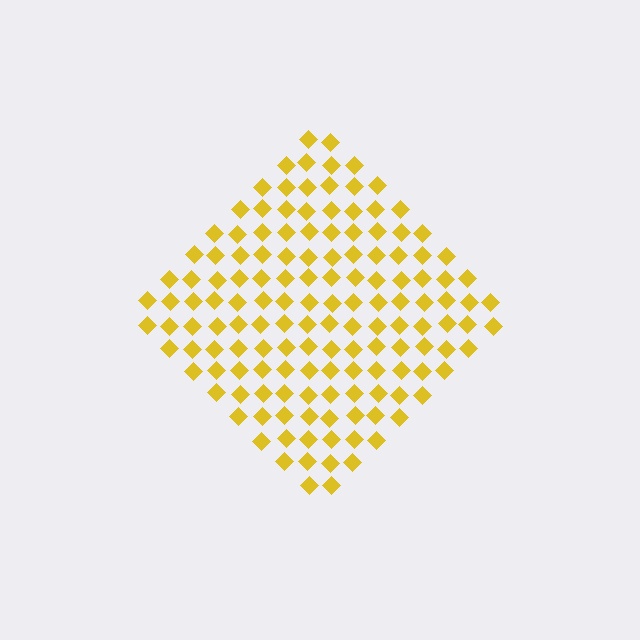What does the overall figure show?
The overall figure shows a diamond.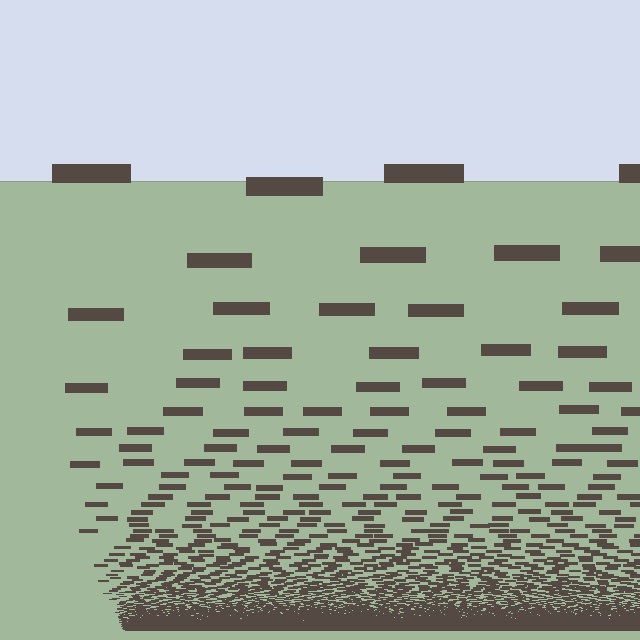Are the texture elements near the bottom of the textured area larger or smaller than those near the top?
Smaller. The gradient is inverted — elements near the bottom are smaller and denser.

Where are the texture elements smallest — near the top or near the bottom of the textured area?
Near the bottom.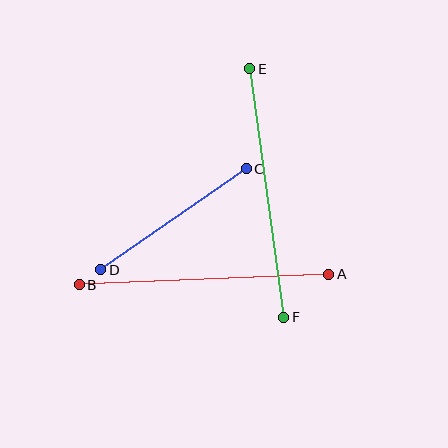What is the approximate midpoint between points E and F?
The midpoint is at approximately (267, 193) pixels.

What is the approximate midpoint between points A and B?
The midpoint is at approximately (204, 280) pixels.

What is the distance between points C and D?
The distance is approximately 177 pixels.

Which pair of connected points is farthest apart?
Points E and F are farthest apart.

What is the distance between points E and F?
The distance is approximately 251 pixels.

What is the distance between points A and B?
The distance is approximately 249 pixels.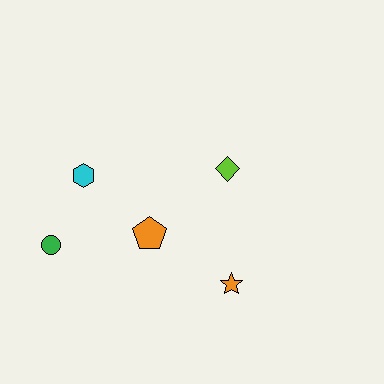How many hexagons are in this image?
There is 1 hexagon.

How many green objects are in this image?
There is 1 green object.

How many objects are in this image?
There are 5 objects.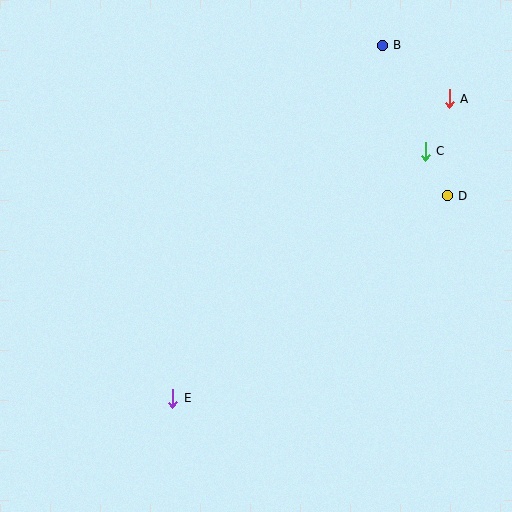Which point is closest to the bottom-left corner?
Point E is closest to the bottom-left corner.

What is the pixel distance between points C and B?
The distance between C and B is 114 pixels.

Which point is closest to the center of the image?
Point E at (173, 398) is closest to the center.